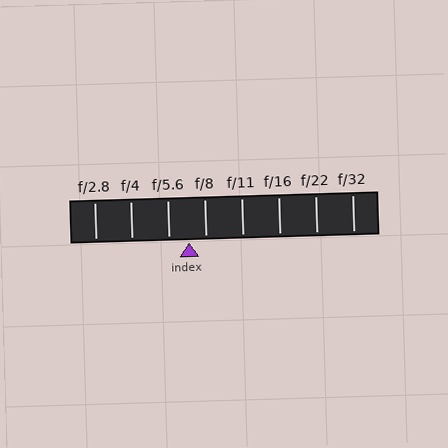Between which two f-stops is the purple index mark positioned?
The index mark is between f/5.6 and f/8.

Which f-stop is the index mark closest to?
The index mark is closest to f/8.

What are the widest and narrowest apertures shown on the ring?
The widest aperture shown is f/2.8 and the narrowest is f/32.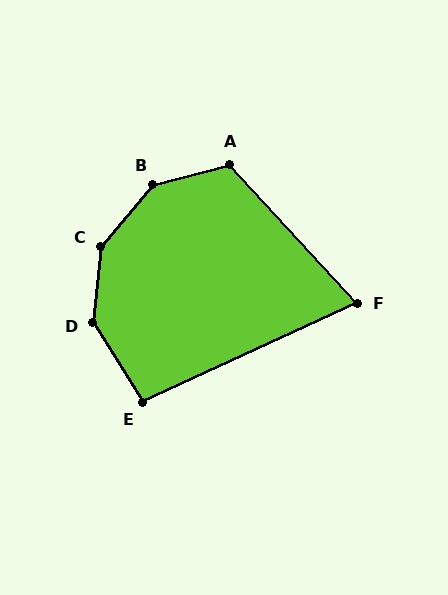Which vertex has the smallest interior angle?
F, at approximately 72 degrees.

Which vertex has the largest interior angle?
C, at approximately 146 degrees.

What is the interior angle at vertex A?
Approximately 118 degrees (obtuse).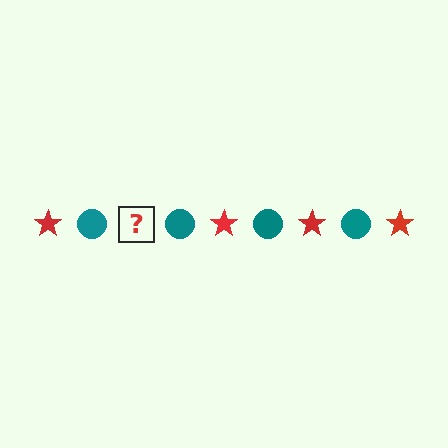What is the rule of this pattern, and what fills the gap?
The rule is that the pattern alternates between red star and teal circle. The gap should be filled with a red star.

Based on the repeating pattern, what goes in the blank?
The blank should be a red star.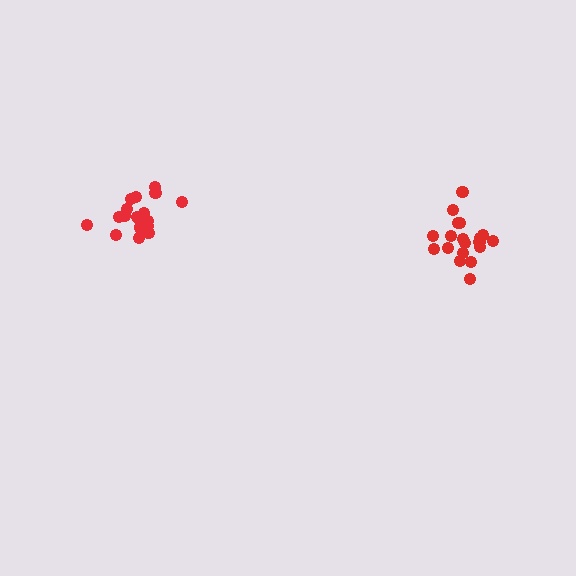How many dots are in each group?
Group 1: 19 dots, Group 2: 19 dots (38 total).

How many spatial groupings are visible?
There are 2 spatial groupings.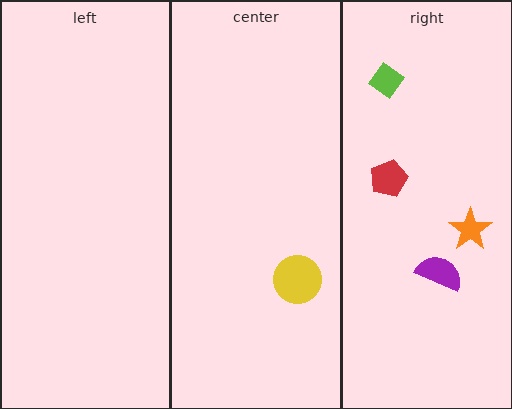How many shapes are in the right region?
4.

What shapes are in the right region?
The lime diamond, the orange star, the purple semicircle, the red pentagon.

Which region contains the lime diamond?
The right region.